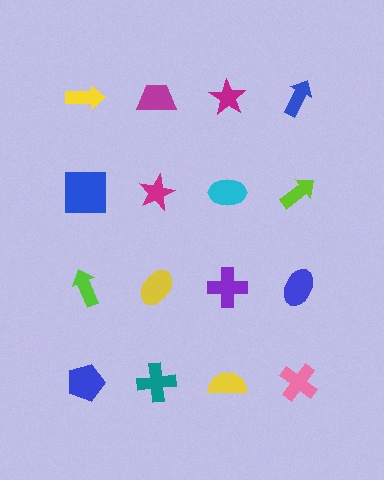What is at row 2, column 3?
A cyan ellipse.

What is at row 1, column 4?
A blue arrow.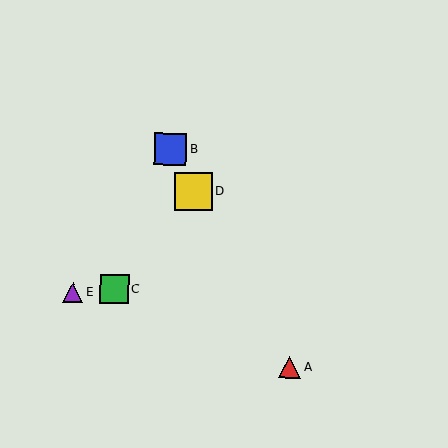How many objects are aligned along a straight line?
3 objects (A, B, D) are aligned along a straight line.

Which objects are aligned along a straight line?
Objects A, B, D are aligned along a straight line.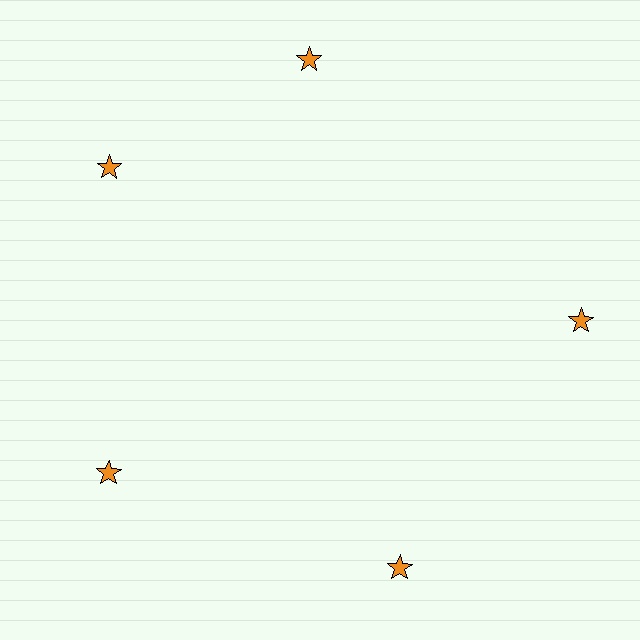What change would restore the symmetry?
The symmetry would be restored by rotating it back into even spacing with its neighbors so that all 5 stars sit at equal angles and equal distance from the center.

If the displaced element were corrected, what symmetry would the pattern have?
It would have 5-fold rotational symmetry — the pattern would map onto itself every 72 degrees.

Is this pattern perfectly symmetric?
No. The 5 orange stars are arranged in a ring, but one element near the 1 o'clock position is rotated out of alignment along the ring, breaking the 5-fold rotational symmetry.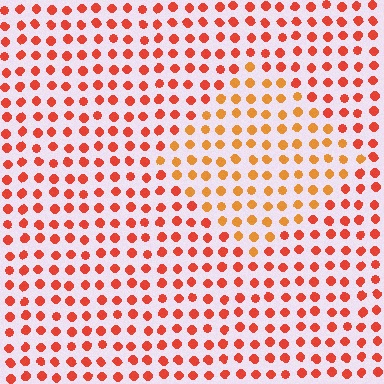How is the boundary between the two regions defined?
The boundary is defined purely by a slight shift in hue (about 27 degrees). Spacing, size, and orientation are identical on both sides.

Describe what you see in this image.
The image is filled with small red elements in a uniform arrangement. A diamond-shaped region is visible where the elements are tinted to a slightly different hue, forming a subtle color boundary.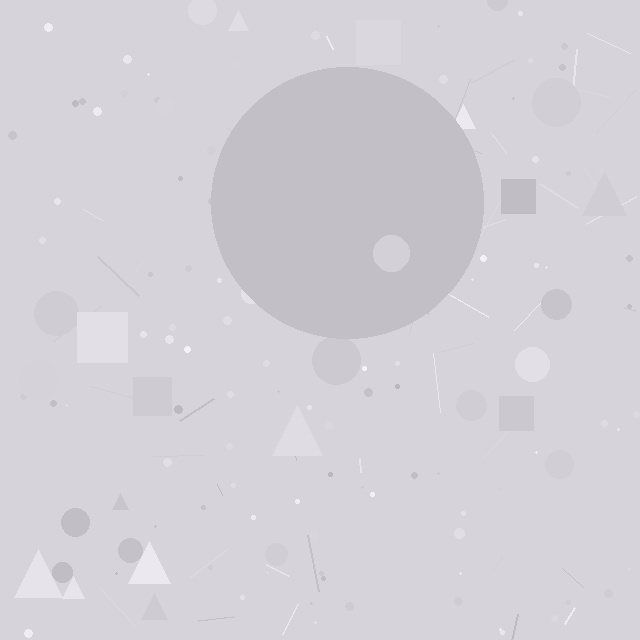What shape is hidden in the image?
A circle is hidden in the image.